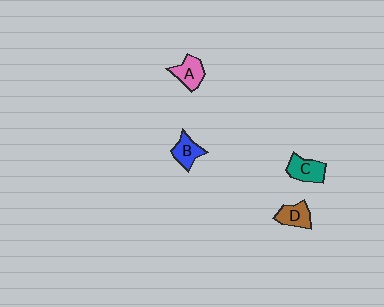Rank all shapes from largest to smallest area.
From largest to smallest: C (teal), A (pink), D (brown), B (blue).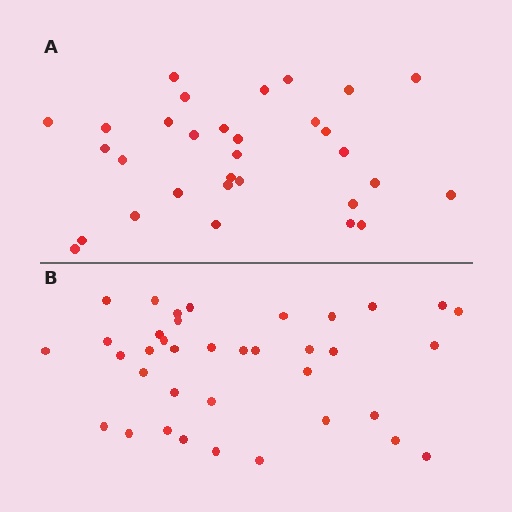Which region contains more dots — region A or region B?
Region B (the bottom region) has more dots.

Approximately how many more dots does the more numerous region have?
Region B has about 6 more dots than region A.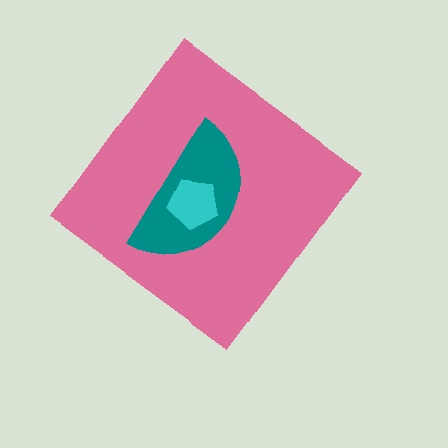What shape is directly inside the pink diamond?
The teal semicircle.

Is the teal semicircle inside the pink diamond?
Yes.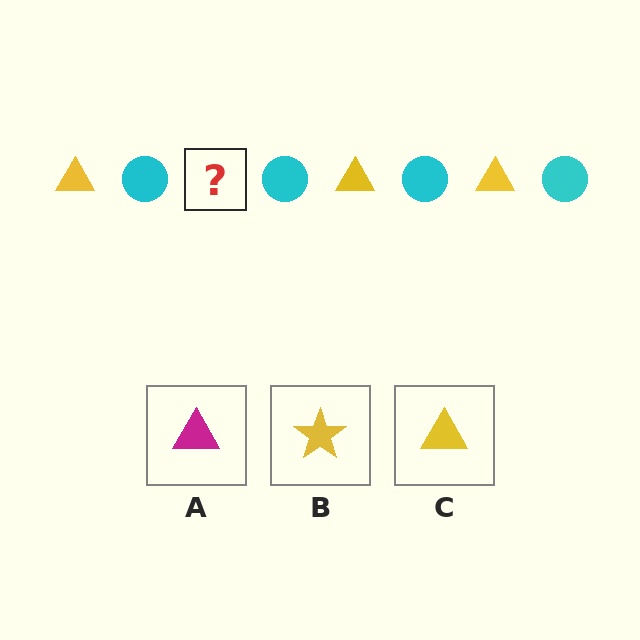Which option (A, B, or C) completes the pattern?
C.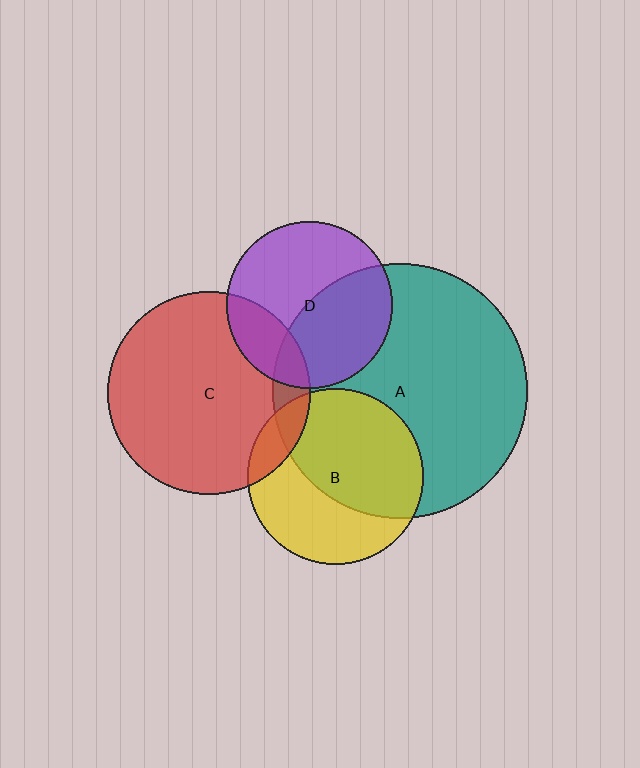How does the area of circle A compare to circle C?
Approximately 1.6 times.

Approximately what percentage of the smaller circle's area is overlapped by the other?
Approximately 55%.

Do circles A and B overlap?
Yes.